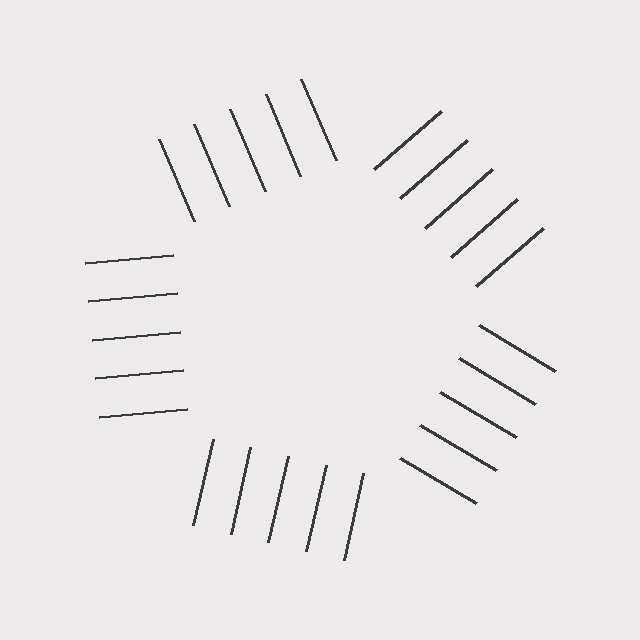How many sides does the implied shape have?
5 sides — the line-ends trace a pentagon.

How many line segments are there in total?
25 — 5 along each of the 5 edges.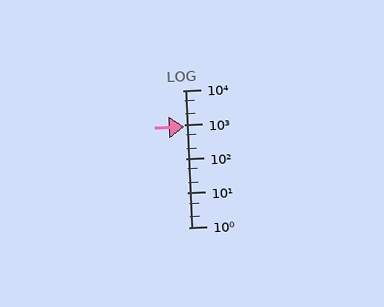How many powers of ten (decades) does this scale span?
The scale spans 4 decades, from 1 to 10000.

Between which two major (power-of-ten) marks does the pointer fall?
The pointer is between 100 and 1000.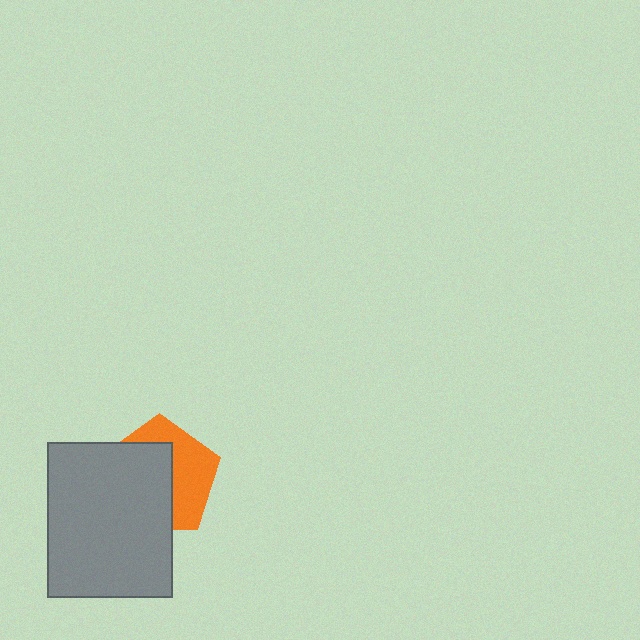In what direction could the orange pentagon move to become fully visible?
The orange pentagon could move toward the upper-right. That would shift it out from behind the gray rectangle entirely.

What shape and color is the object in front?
The object in front is a gray rectangle.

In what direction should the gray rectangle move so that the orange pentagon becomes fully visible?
The gray rectangle should move toward the lower-left. That is the shortest direction to clear the overlap and leave the orange pentagon fully visible.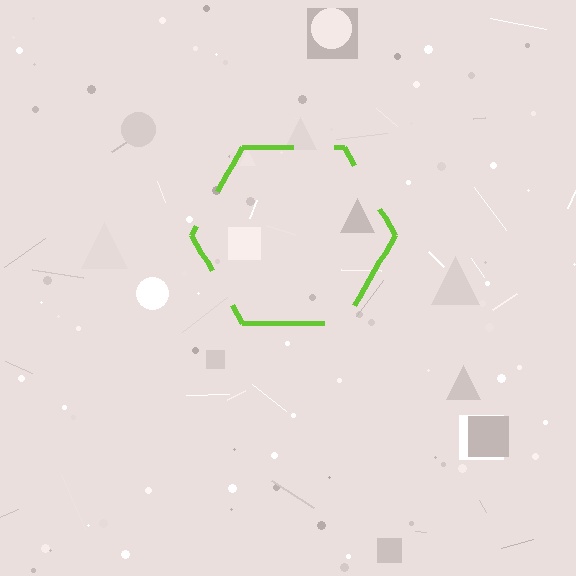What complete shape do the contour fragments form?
The contour fragments form a hexagon.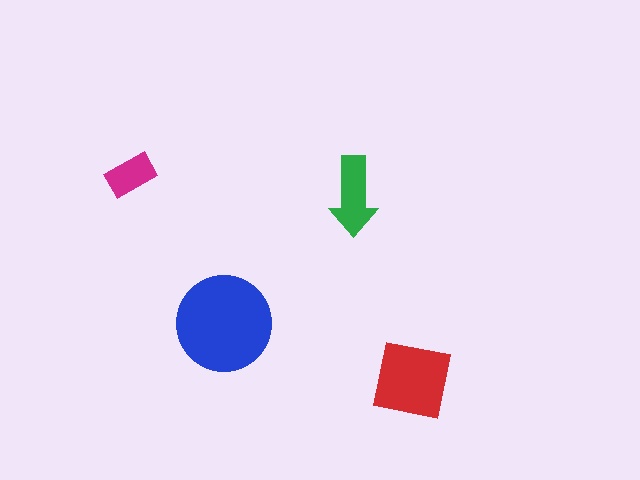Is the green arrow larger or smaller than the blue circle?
Smaller.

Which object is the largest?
The blue circle.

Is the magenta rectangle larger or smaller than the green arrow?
Smaller.